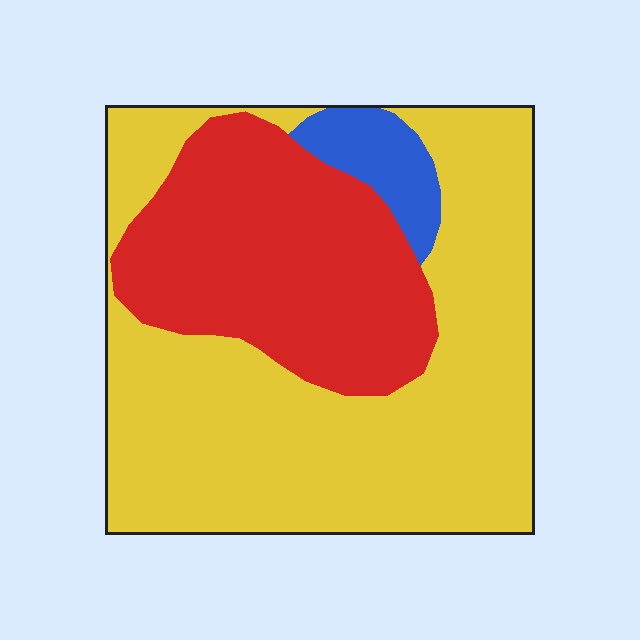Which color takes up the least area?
Blue, at roughly 5%.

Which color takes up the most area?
Yellow, at roughly 60%.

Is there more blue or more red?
Red.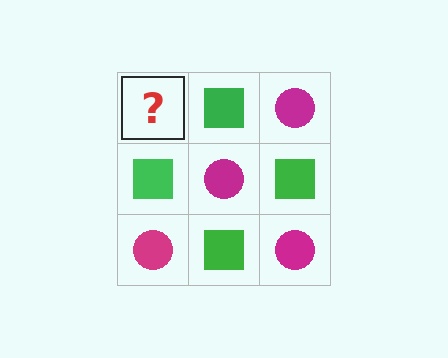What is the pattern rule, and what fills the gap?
The rule is that it alternates magenta circle and green square in a checkerboard pattern. The gap should be filled with a magenta circle.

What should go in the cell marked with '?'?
The missing cell should contain a magenta circle.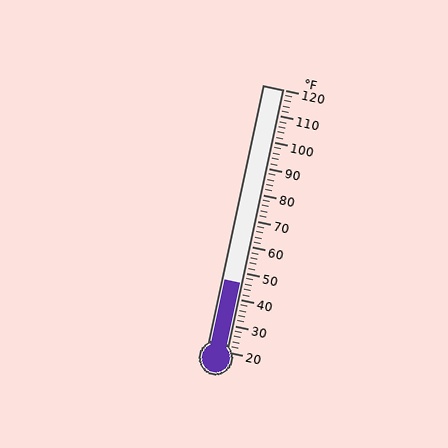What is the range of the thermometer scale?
The thermometer scale ranges from 20°F to 120°F.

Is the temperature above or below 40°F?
The temperature is above 40°F.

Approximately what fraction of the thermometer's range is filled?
The thermometer is filled to approximately 25% of its range.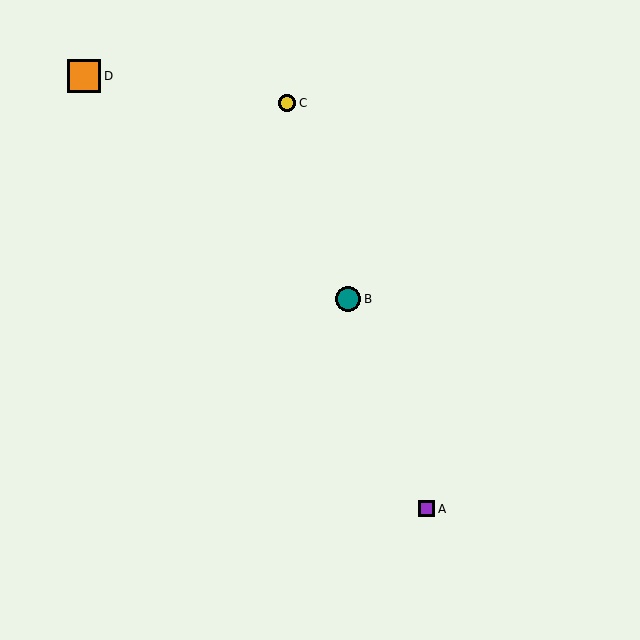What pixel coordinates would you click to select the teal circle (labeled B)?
Click at (348, 299) to select the teal circle B.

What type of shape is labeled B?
Shape B is a teal circle.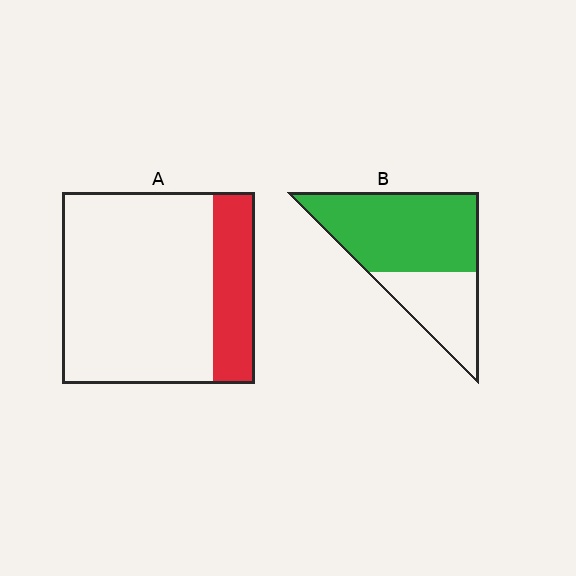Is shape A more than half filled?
No.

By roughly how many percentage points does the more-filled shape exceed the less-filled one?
By roughly 45 percentage points (B over A).